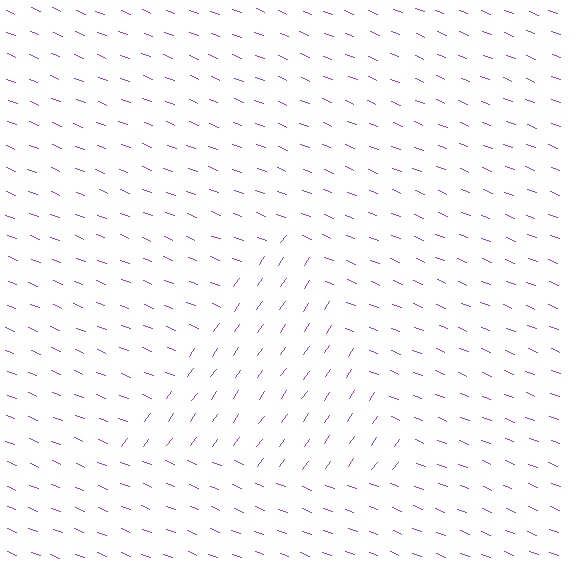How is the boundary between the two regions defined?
The boundary is defined purely by a change in line orientation (approximately 76 degrees difference). All lines are the same color and thickness.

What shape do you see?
I see a triangle.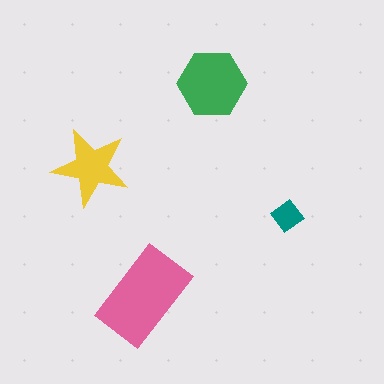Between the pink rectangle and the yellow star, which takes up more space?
The pink rectangle.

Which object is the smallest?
The teal diamond.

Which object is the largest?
The pink rectangle.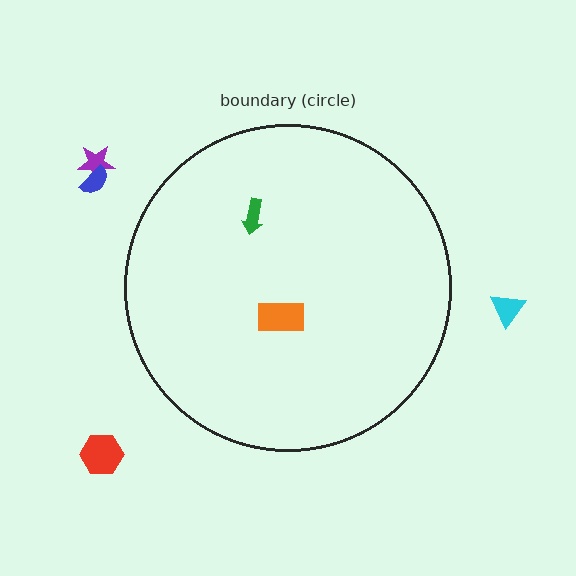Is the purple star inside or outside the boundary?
Outside.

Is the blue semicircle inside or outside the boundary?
Outside.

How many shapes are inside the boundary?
2 inside, 4 outside.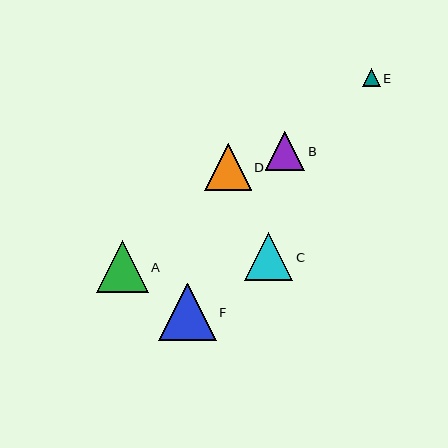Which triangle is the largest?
Triangle F is the largest with a size of approximately 58 pixels.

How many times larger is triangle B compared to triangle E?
Triangle B is approximately 2.2 times the size of triangle E.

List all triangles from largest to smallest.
From largest to smallest: F, A, C, D, B, E.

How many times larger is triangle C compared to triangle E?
Triangle C is approximately 2.7 times the size of triangle E.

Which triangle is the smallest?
Triangle E is the smallest with a size of approximately 18 pixels.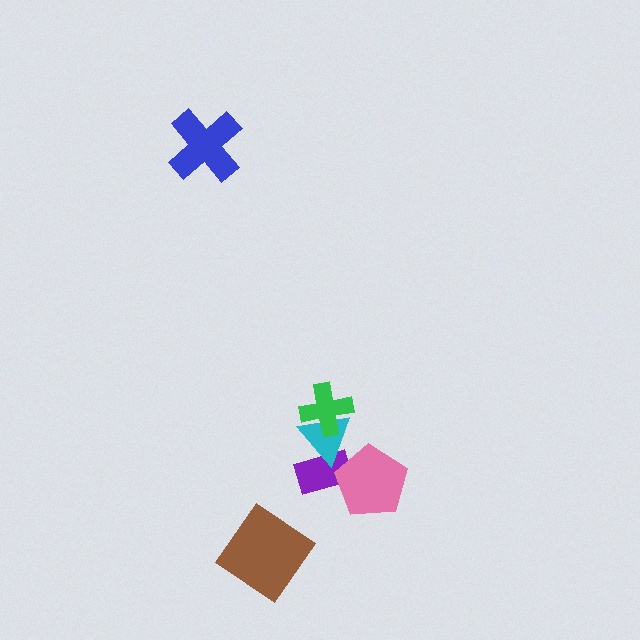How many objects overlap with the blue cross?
0 objects overlap with the blue cross.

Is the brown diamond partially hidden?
No, no other shape covers it.